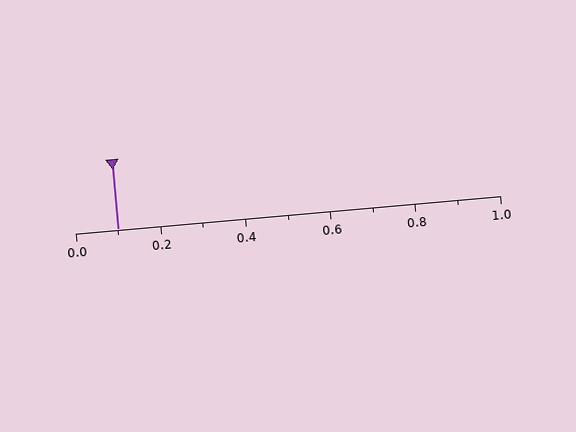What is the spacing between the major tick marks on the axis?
The major ticks are spaced 0.2 apart.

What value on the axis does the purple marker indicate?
The marker indicates approximately 0.1.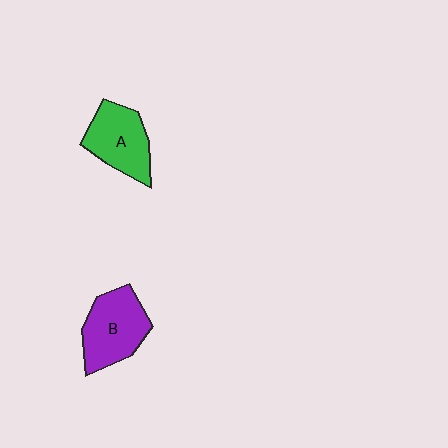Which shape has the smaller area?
Shape A (green).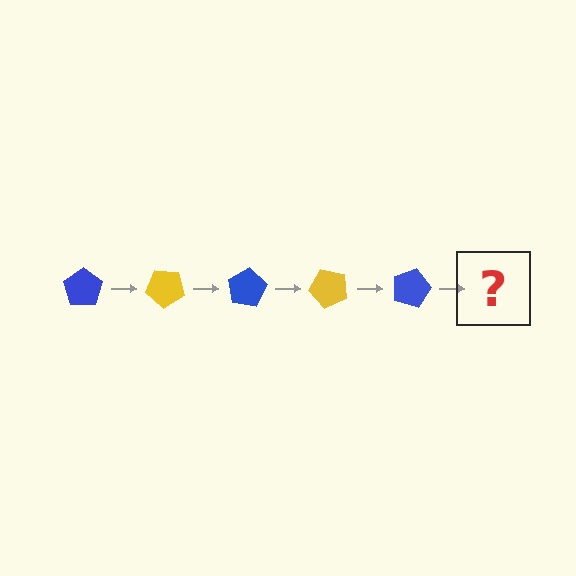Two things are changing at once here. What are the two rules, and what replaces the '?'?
The two rules are that it rotates 40 degrees each step and the color cycles through blue and yellow. The '?' should be a yellow pentagon, rotated 200 degrees from the start.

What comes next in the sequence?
The next element should be a yellow pentagon, rotated 200 degrees from the start.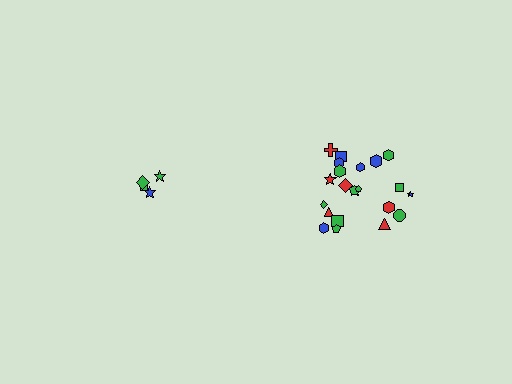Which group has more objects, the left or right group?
The right group.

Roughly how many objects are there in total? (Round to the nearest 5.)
Roughly 25 objects in total.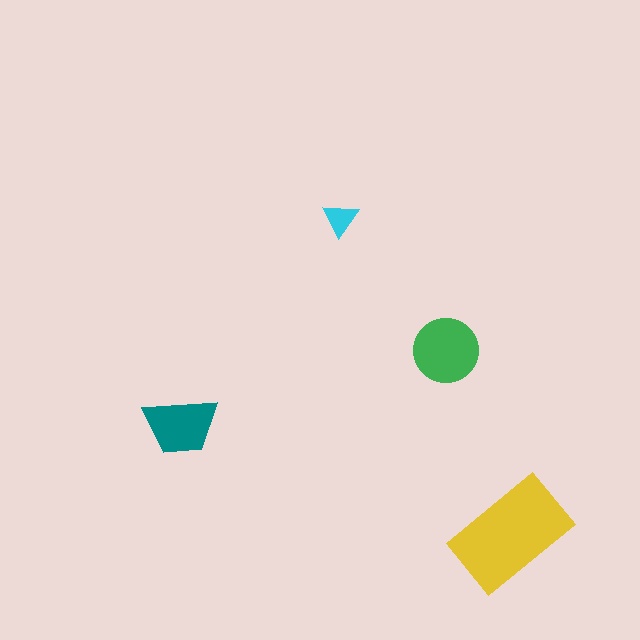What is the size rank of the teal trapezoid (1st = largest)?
3rd.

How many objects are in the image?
There are 4 objects in the image.